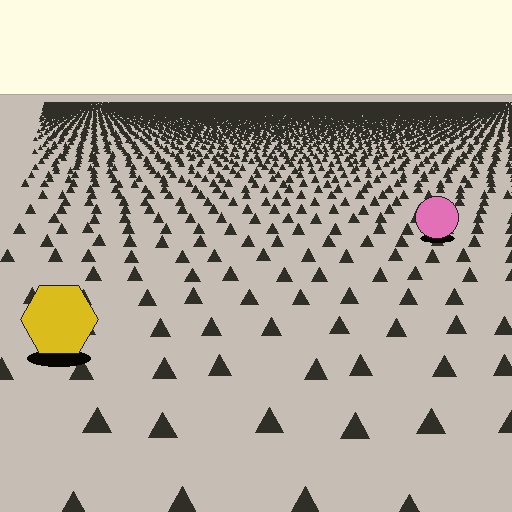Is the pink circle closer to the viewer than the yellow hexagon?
No. The yellow hexagon is closer — you can tell from the texture gradient: the ground texture is coarser near it.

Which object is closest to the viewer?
The yellow hexagon is closest. The texture marks near it are larger and more spread out.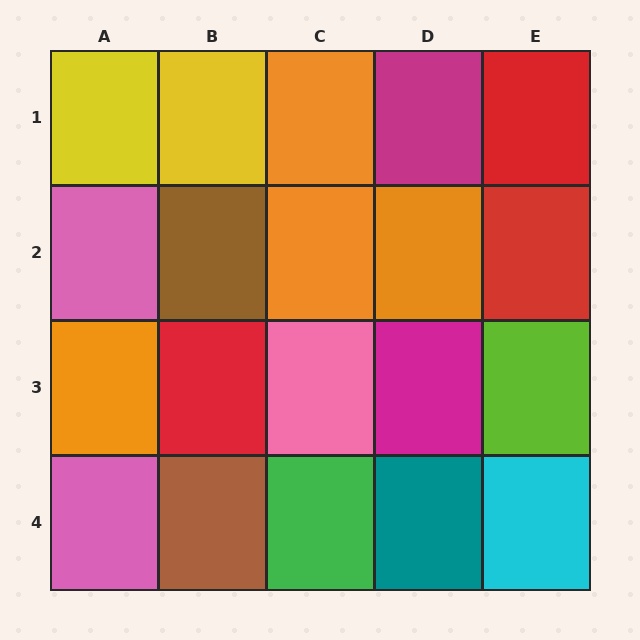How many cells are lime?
1 cell is lime.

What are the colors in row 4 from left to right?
Pink, brown, green, teal, cyan.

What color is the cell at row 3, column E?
Lime.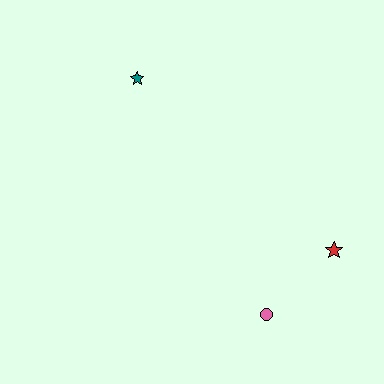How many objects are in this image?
There are 3 objects.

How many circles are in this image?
There is 1 circle.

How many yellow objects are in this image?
There are no yellow objects.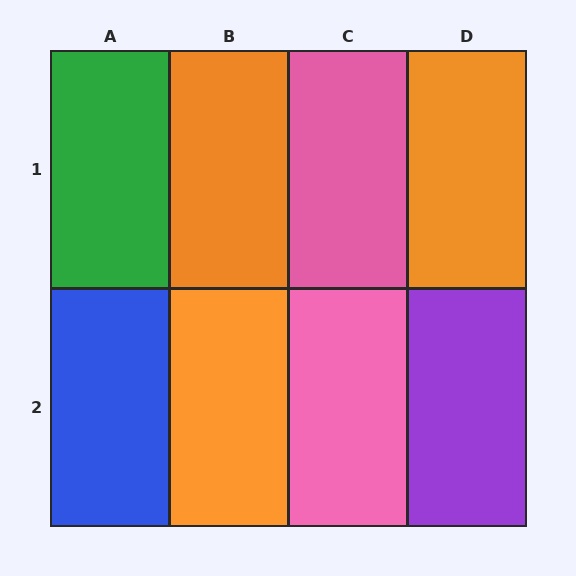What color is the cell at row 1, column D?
Orange.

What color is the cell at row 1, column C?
Pink.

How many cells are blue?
1 cell is blue.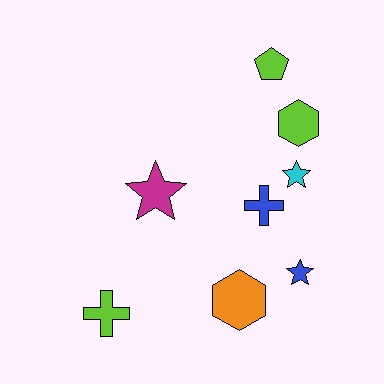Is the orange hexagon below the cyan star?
Yes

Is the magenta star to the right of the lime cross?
Yes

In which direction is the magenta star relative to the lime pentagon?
The magenta star is below the lime pentagon.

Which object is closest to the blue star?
The orange hexagon is closest to the blue star.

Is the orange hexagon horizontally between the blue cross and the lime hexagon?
No